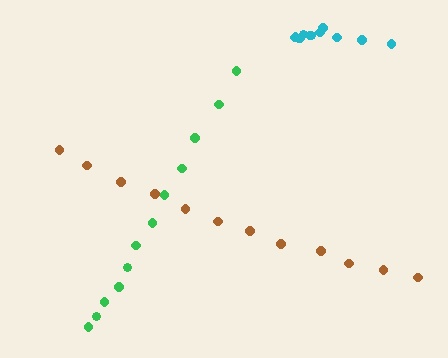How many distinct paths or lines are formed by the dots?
There are 3 distinct paths.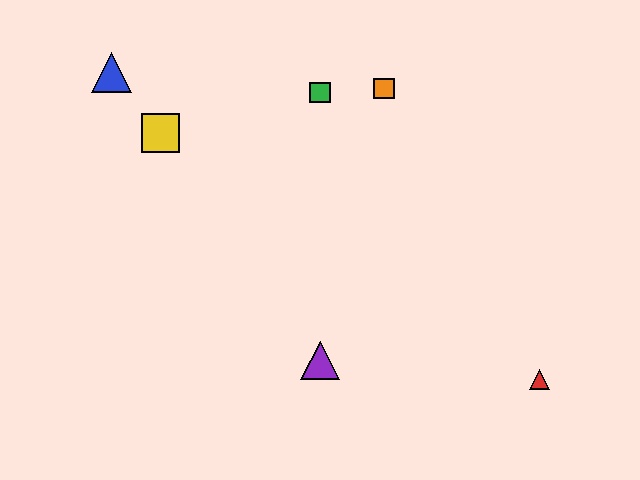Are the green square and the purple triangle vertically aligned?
Yes, both are at x≈320.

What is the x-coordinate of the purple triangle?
The purple triangle is at x≈320.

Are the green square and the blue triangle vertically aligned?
No, the green square is at x≈320 and the blue triangle is at x≈111.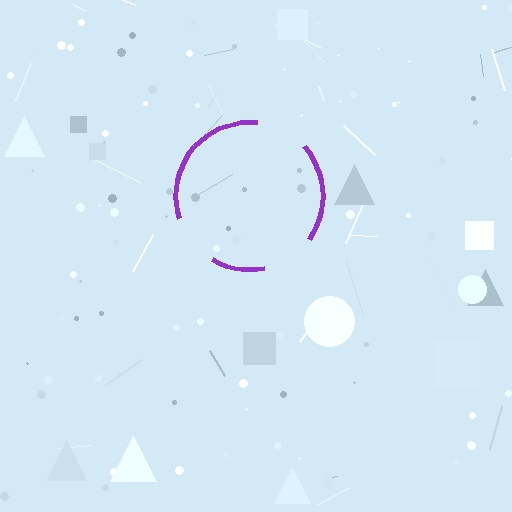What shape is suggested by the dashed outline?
The dashed outline suggests a circle.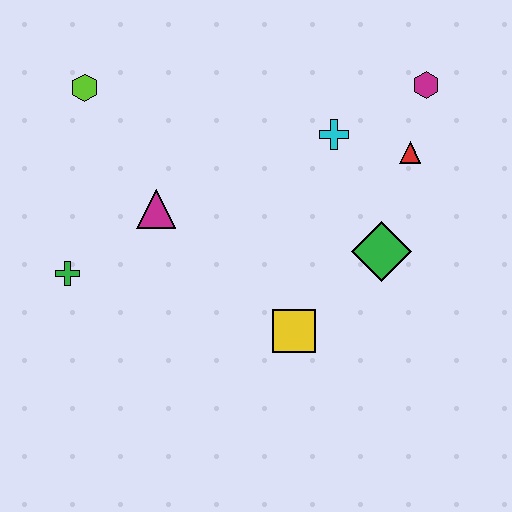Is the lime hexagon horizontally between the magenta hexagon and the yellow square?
No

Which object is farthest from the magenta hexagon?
The green cross is farthest from the magenta hexagon.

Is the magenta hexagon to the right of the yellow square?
Yes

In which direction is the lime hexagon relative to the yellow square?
The lime hexagon is above the yellow square.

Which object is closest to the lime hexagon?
The magenta triangle is closest to the lime hexagon.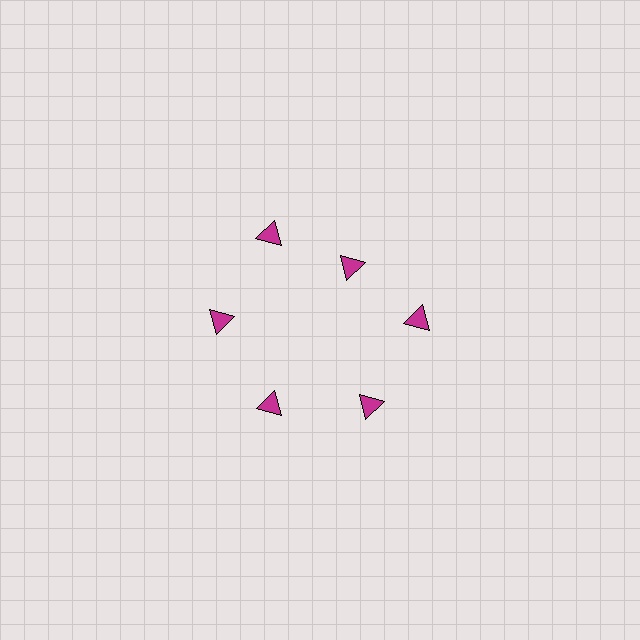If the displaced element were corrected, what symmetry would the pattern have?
It would have 6-fold rotational symmetry — the pattern would map onto itself every 60 degrees.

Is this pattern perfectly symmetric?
No. The 6 magenta triangles are arranged in a ring, but one element near the 1 o'clock position is pulled inward toward the center, breaking the 6-fold rotational symmetry.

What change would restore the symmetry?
The symmetry would be restored by moving it outward, back onto the ring so that all 6 triangles sit at equal angles and equal distance from the center.